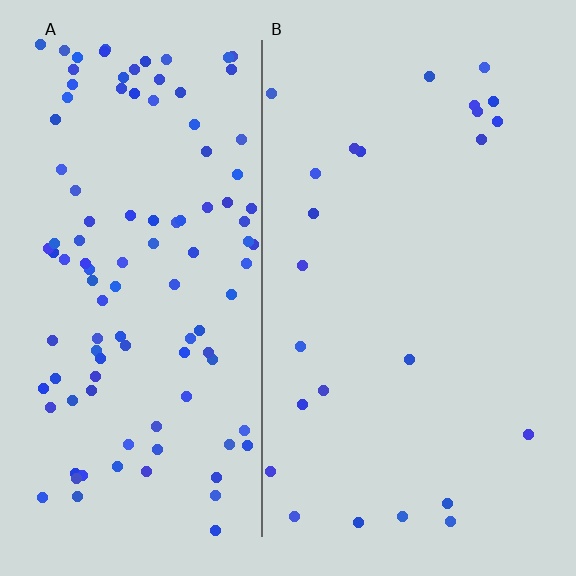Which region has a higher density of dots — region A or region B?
A (the left).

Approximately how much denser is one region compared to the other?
Approximately 4.6× — region A over region B.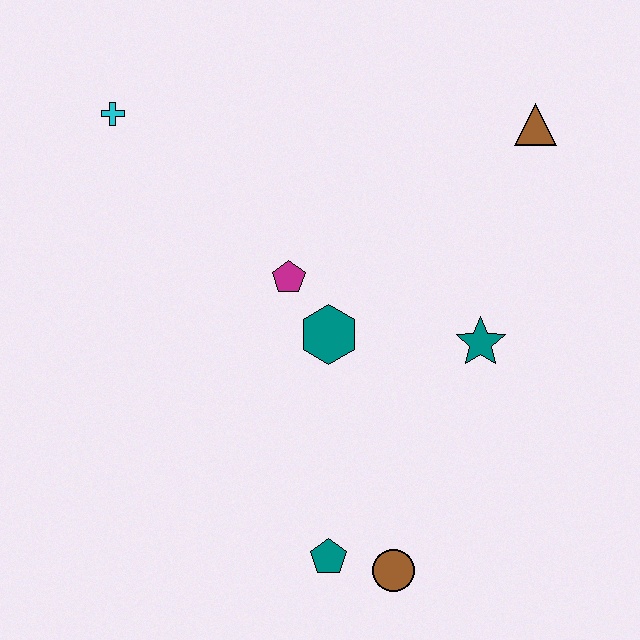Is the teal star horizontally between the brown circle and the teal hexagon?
No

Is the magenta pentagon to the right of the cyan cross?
Yes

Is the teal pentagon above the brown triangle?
No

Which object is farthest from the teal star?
The cyan cross is farthest from the teal star.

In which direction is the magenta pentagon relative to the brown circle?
The magenta pentagon is above the brown circle.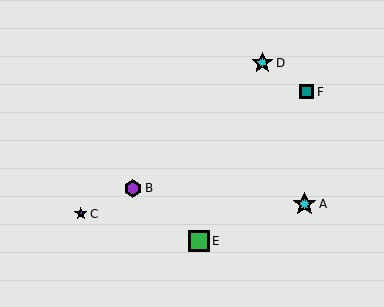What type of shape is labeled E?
Shape E is a green square.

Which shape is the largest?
The cyan star (labeled A) is the largest.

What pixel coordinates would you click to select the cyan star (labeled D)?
Click at (262, 63) to select the cyan star D.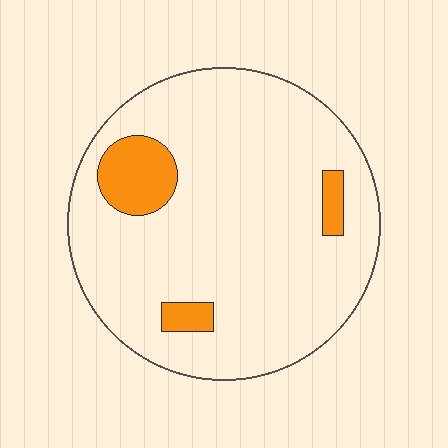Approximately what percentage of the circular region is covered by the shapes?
Approximately 10%.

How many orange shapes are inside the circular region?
3.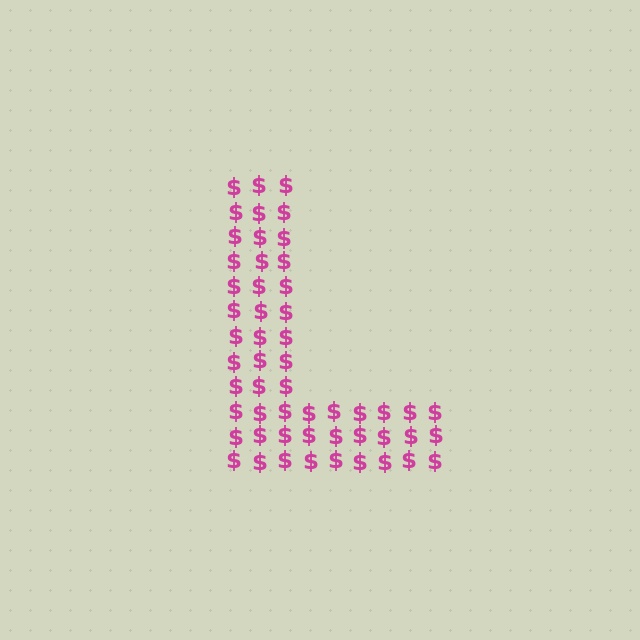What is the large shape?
The large shape is the letter L.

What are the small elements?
The small elements are dollar signs.